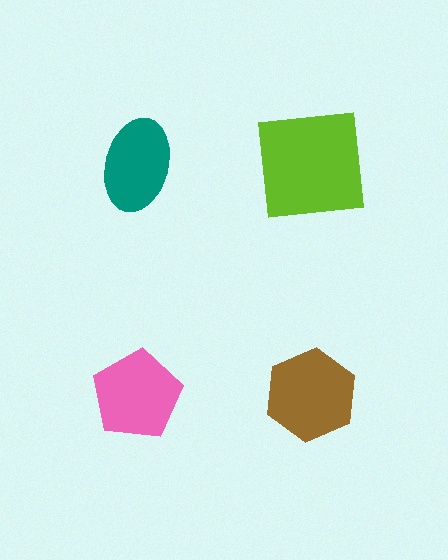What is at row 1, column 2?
A lime square.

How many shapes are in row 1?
2 shapes.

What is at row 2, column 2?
A brown hexagon.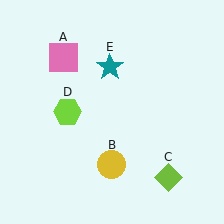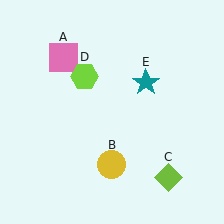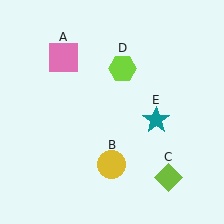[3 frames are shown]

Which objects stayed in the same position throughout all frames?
Pink square (object A) and yellow circle (object B) and lime diamond (object C) remained stationary.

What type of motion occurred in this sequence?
The lime hexagon (object D), teal star (object E) rotated clockwise around the center of the scene.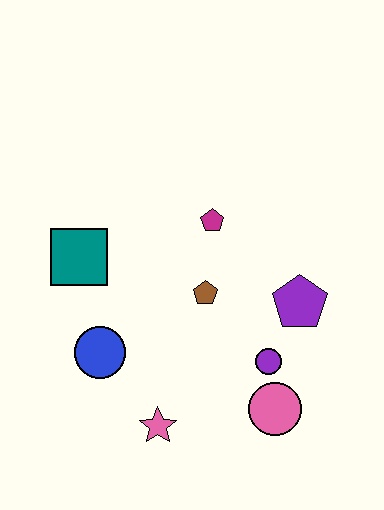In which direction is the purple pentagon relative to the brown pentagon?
The purple pentagon is to the right of the brown pentagon.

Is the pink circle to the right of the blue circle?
Yes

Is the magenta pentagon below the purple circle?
No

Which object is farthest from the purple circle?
The teal square is farthest from the purple circle.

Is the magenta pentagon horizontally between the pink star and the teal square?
No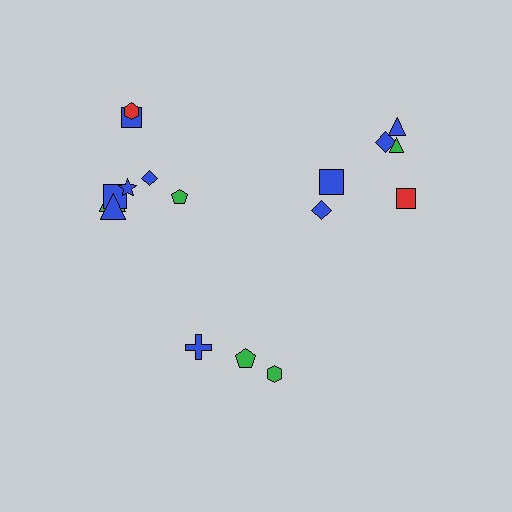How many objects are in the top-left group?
There are 8 objects.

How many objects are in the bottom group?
There are 3 objects.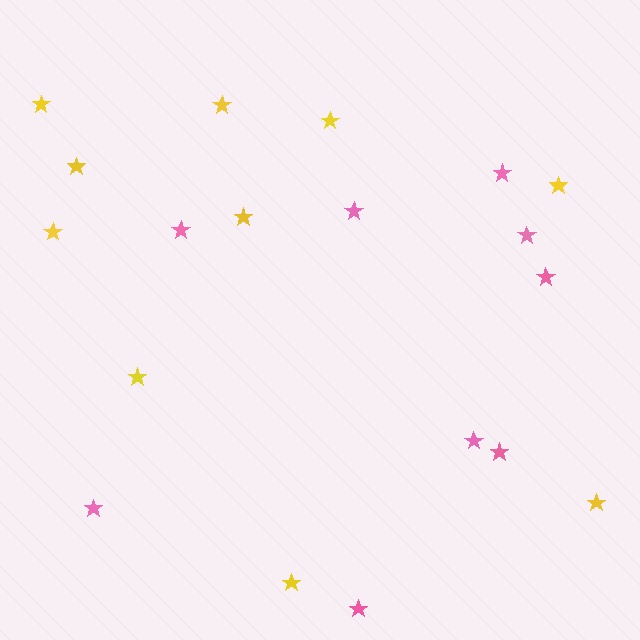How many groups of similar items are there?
There are 2 groups: one group of yellow stars (10) and one group of pink stars (9).